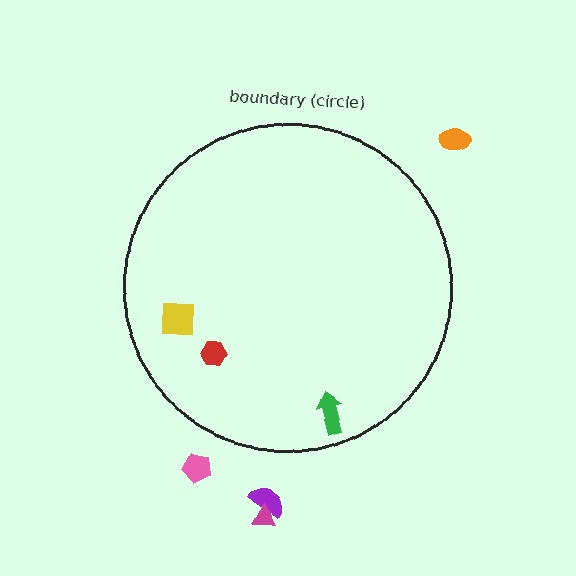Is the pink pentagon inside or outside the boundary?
Outside.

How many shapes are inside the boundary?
3 inside, 4 outside.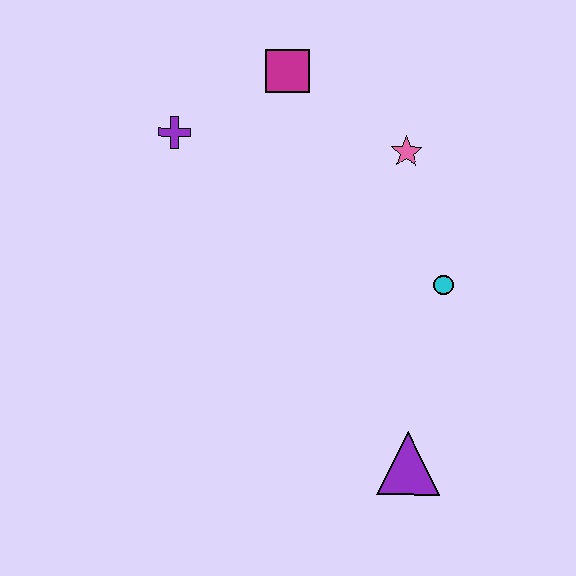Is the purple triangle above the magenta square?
No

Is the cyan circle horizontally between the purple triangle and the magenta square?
No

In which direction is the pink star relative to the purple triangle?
The pink star is above the purple triangle.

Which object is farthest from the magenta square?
The purple triangle is farthest from the magenta square.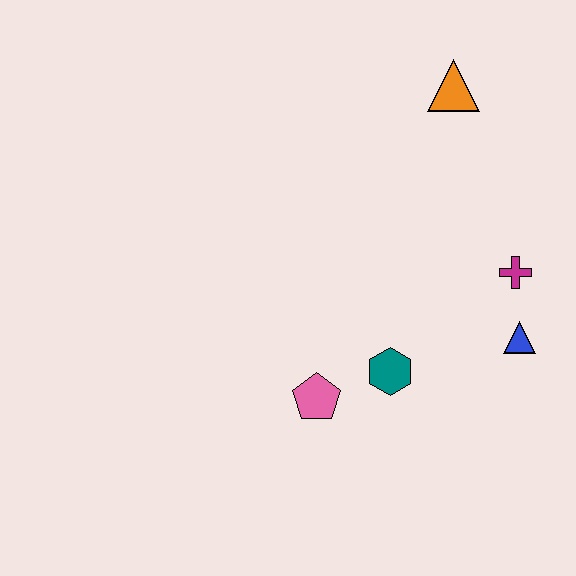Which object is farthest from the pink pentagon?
The orange triangle is farthest from the pink pentagon.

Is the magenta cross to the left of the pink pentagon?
No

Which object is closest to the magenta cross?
The blue triangle is closest to the magenta cross.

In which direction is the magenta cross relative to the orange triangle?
The magenta cross is below the orange triangle.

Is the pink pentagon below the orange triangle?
Yes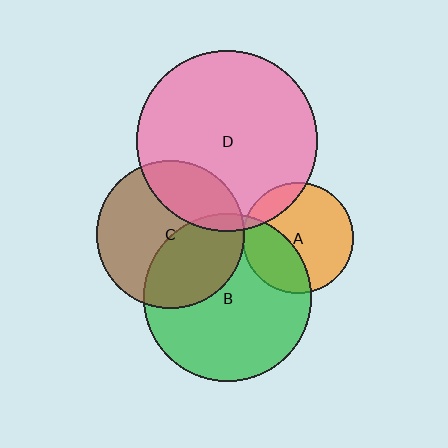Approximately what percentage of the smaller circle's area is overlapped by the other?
Approximately 35%.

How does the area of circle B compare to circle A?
Approximately 2.3 times.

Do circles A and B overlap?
Yes.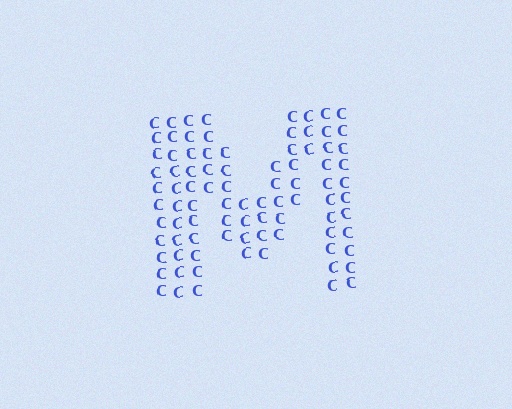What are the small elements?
The small elements are letter C's.